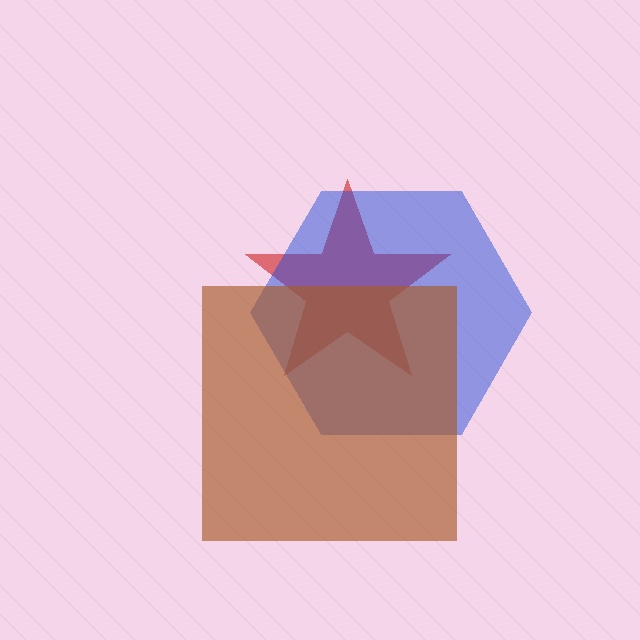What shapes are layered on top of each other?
The layered shapes are: a red star, a blue hexagon, a brown square.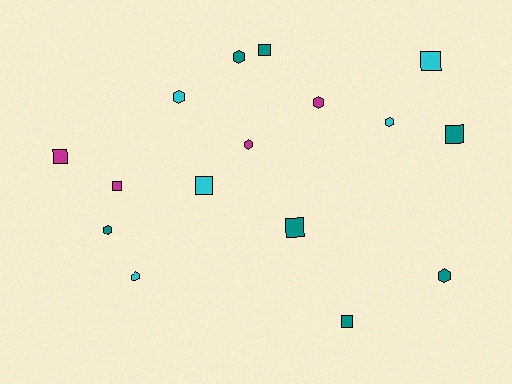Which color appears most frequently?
Teal, with 7 objects.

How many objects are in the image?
There are 16 objects.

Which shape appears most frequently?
Hexagon, with 8 objects.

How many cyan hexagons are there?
There are 3 cyan hexagons.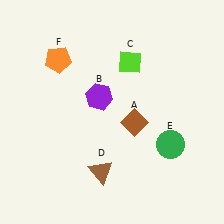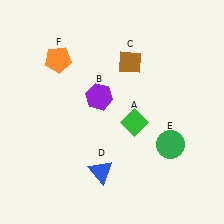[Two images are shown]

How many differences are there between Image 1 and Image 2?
There are 3 differences between the two images.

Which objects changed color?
A changed from brown to green. C changed from lime to brown. D changed from brown to blue.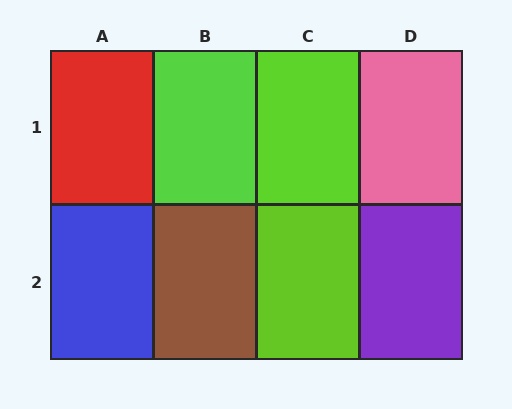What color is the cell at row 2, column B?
Brown.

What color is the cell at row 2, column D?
Purple.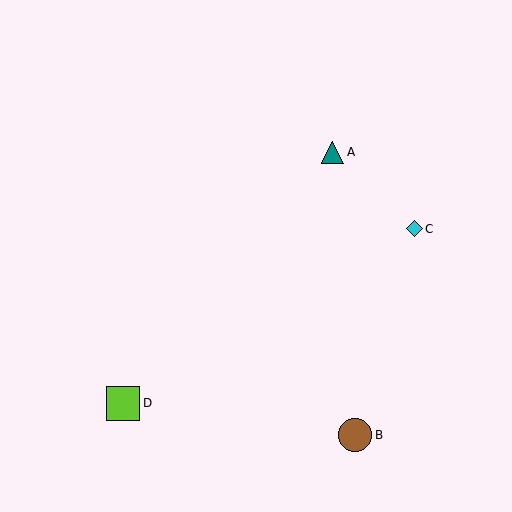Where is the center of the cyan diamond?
The center of the cyan diamond is at (414, 229).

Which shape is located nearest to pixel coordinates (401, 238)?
The cyan diamond (labeled C) at (414, 229) is nearest to that location.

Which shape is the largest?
The lime square (labeled D) is the largest.